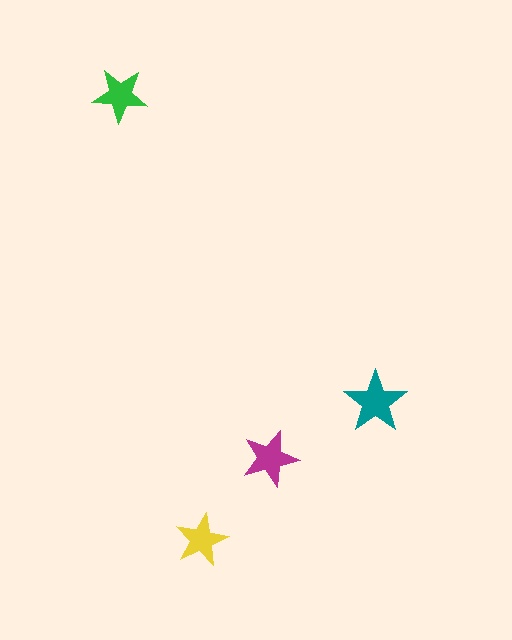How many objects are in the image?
There are 4 objects in the image.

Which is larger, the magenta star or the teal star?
The teal one.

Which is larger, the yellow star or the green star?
The green one.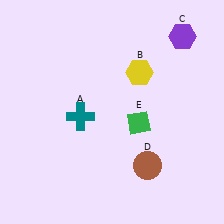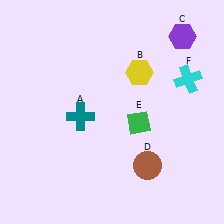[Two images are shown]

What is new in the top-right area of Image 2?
A cyan cross (F) was added in the top-right area of Image 2.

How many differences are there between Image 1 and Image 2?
There is 1 difference between the two images.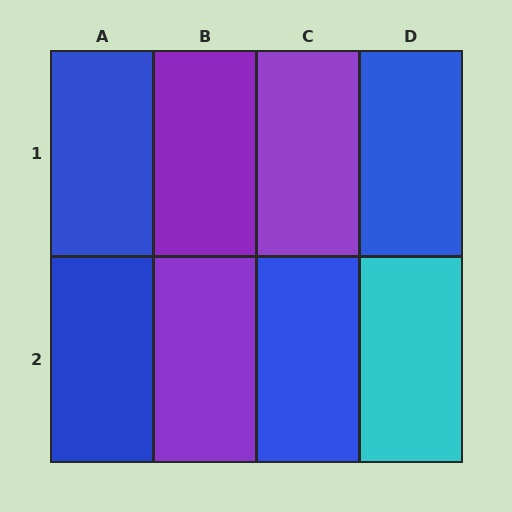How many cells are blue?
4 cells are blue.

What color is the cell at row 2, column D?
Cyan.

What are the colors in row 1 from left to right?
Blue, purple, purple, blue.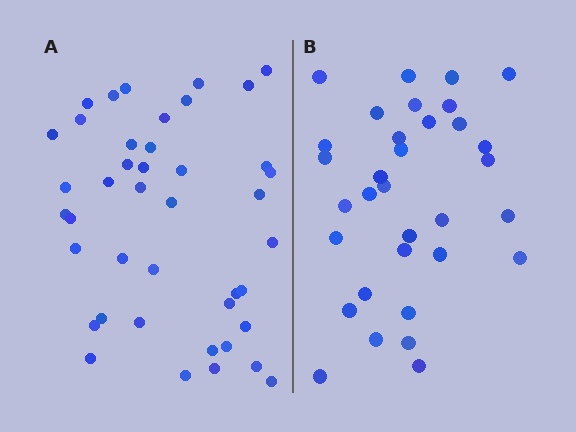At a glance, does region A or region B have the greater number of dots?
Region A (the left region) has more dots.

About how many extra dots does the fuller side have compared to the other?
Region A has roughly 8 or so more dots than region B.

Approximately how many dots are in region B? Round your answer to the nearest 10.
About 30 dots. (The exact count is 33, which rounds to 30.)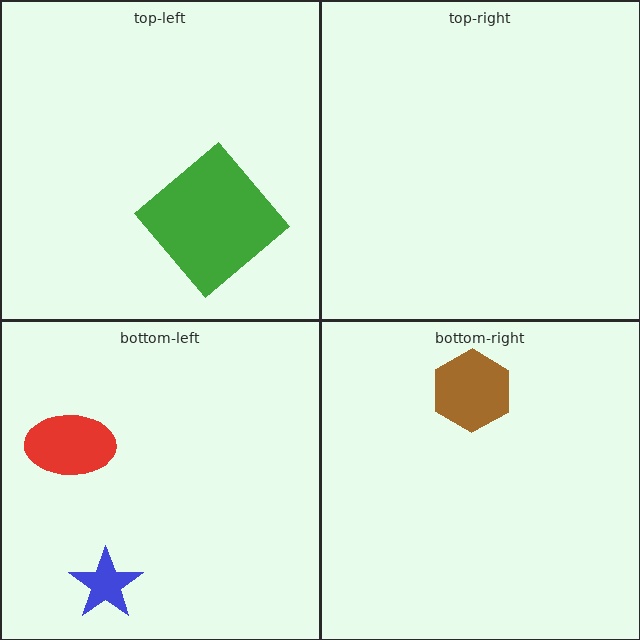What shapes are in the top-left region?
The green diamond.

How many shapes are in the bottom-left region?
2.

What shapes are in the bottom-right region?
The brown hexagon.